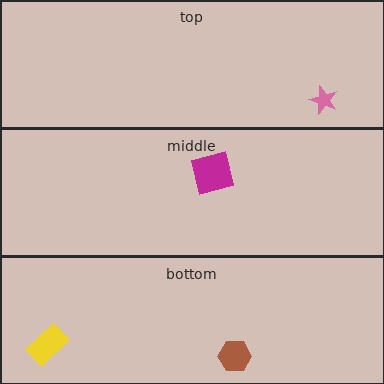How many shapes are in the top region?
1.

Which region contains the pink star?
The top region.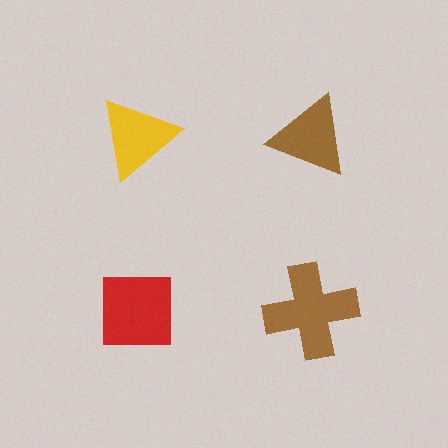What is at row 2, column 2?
A brown cross.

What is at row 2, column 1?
A red square.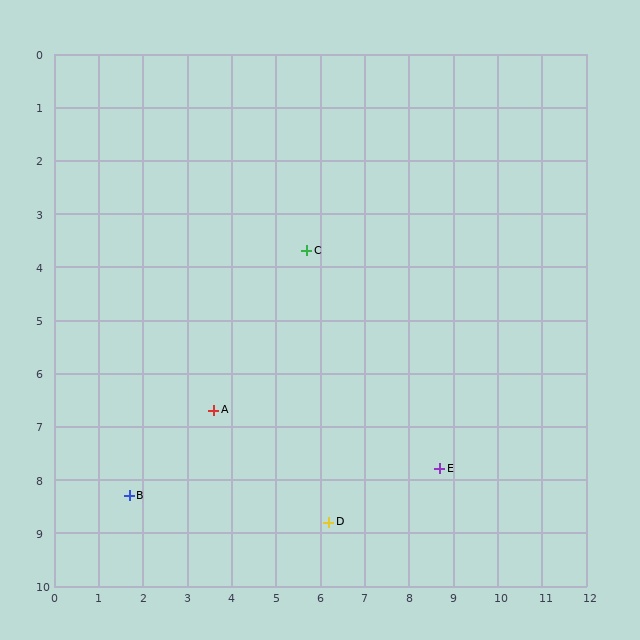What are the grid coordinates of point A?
Point A is at approximately (3.6, 6.7).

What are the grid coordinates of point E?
Point E is at approximately (8.7, 7.8).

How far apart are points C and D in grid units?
Points C and D are about 5.1 grid units apart.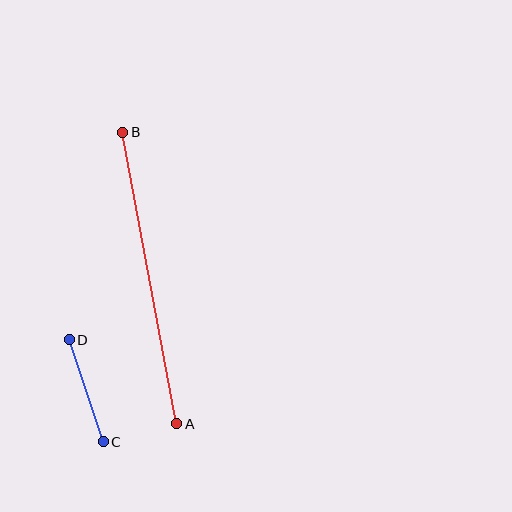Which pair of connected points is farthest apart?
Points A and B are farthest apart.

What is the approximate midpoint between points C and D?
The midpoint is at approximately (86, 391) pixels.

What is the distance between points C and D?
The distance is approximately 108 pixels.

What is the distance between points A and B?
The distance is approximately 297 pixels.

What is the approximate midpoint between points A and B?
The midpoint is at approximately (150, 278) pixels.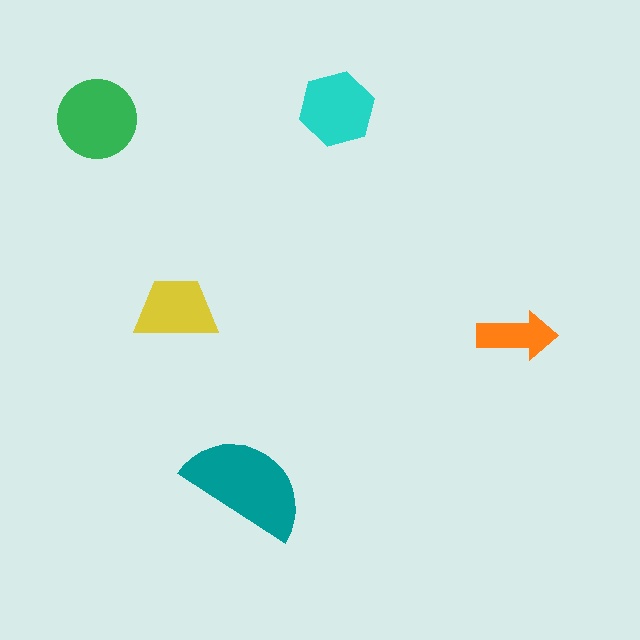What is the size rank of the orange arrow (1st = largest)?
5th.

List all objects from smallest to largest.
The orange arrow, the yellow trapezoid, the cyan hexagon, the green circle, the teal semicircle.